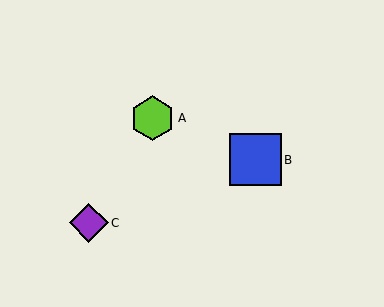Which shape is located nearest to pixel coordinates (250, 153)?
The blue square (labeled B) at (256, 160) is nearest to that location.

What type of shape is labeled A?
Shape A is a lime hexagon.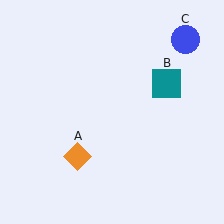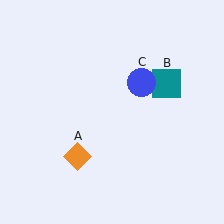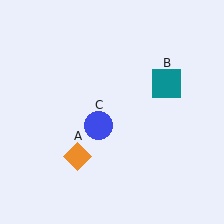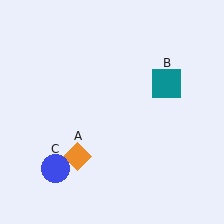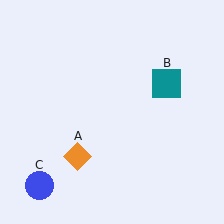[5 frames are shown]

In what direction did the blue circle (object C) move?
The blue circle (object C) moved down and to the left.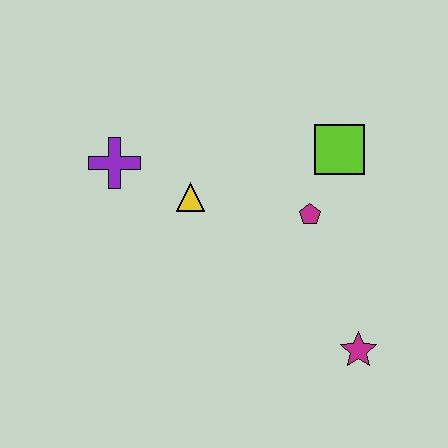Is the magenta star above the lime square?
No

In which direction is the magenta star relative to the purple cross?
The magenta star is to the right of the purple cross.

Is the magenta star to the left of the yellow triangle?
No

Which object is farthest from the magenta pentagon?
The purple cross is farthest from the magenta pentagon.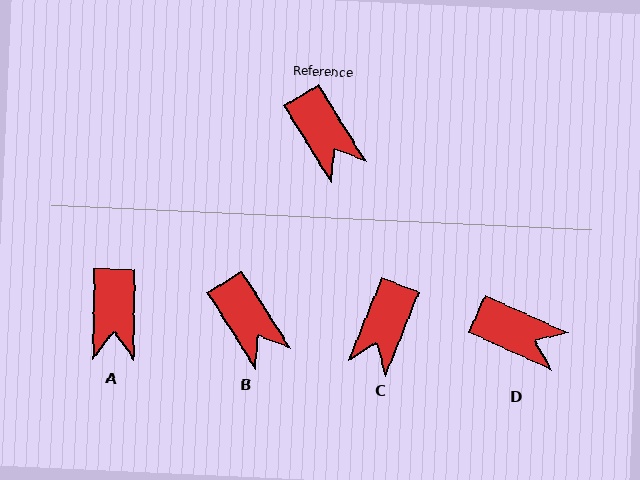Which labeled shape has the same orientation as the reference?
B.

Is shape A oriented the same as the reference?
No, it is off by about 33 degrees.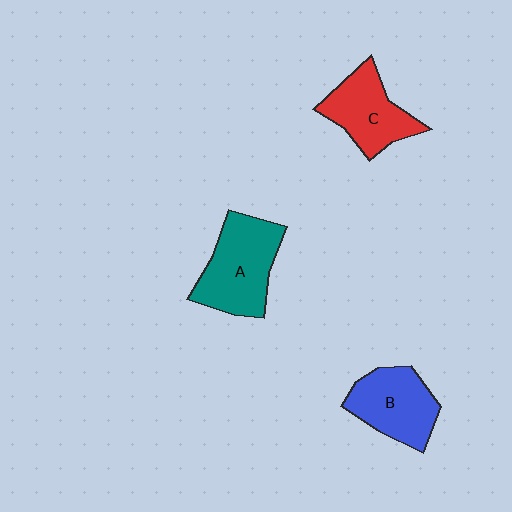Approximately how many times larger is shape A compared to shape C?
Approximately 1.2 times.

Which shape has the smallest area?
Shape C (red).